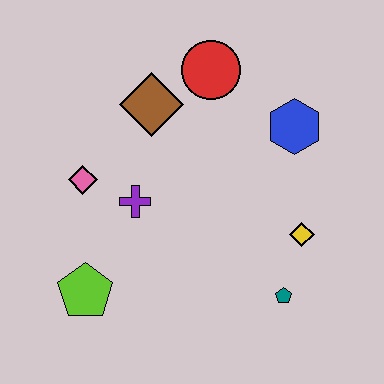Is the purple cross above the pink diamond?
No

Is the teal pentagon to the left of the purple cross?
No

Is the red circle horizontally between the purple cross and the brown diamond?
No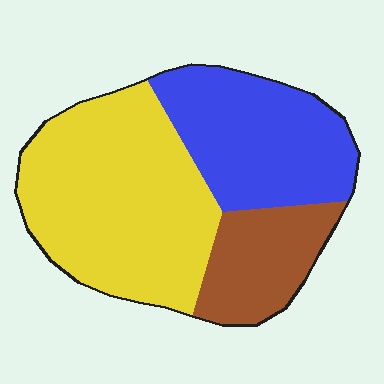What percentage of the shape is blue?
Blue covers roughly 30% of the shape.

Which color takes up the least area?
Brown, at roughly 20%.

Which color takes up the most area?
Yellow, at roughly 50%.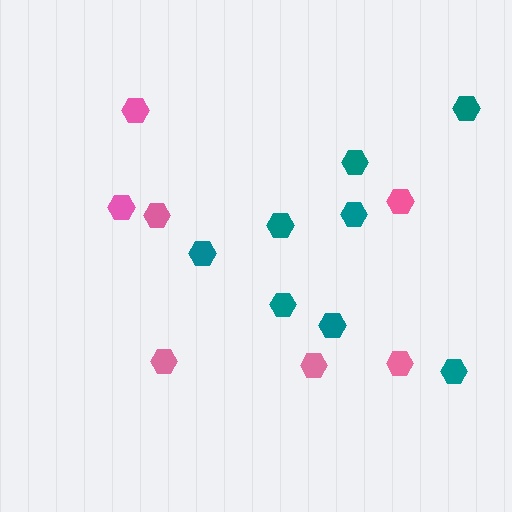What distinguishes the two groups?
There are 2 groups: one group of pink hexagons (7) and one group of teal hexagons (8).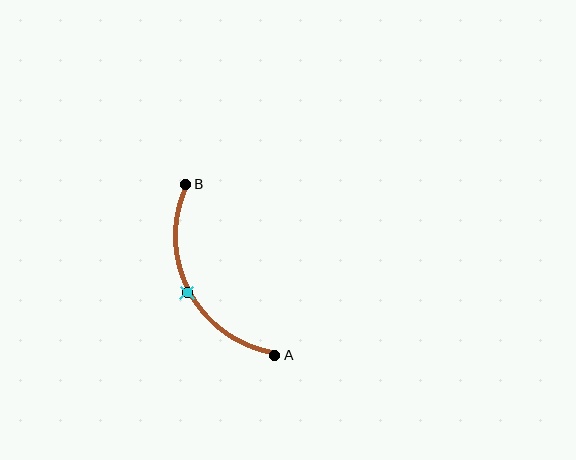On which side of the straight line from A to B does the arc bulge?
The arc bulges to the left of the straight line connecting A and B.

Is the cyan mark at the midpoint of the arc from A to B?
Yes. The cyan mark lies on the arc at equal arc-length from both A and B — it is the arc midpoint.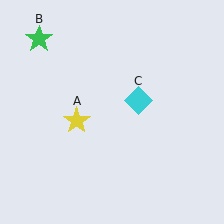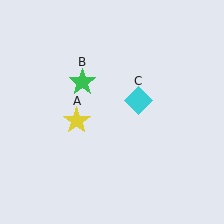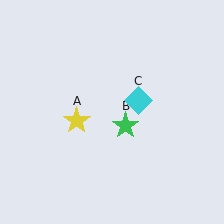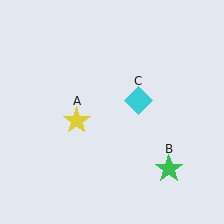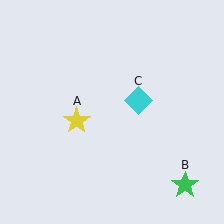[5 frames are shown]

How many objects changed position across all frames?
1 object changed position: green star (object B).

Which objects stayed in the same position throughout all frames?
Yellow star (object A) and cyan diamond (object C) remained stationary.